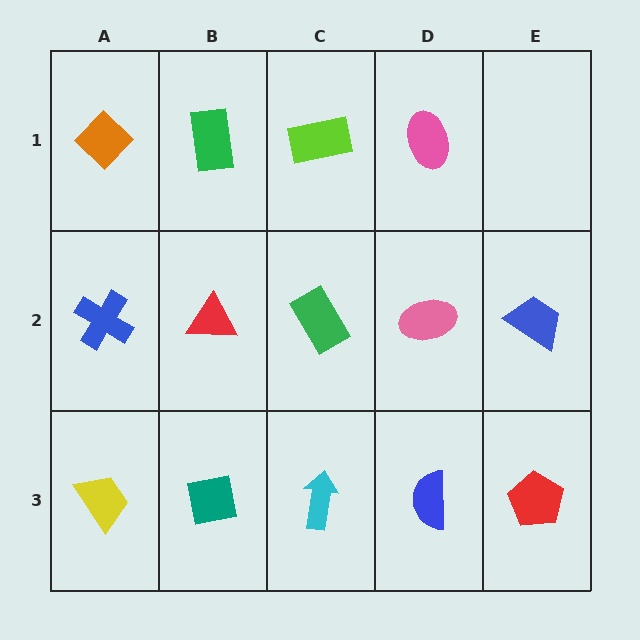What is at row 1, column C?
A lime rectangle.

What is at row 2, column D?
A pink ellipse.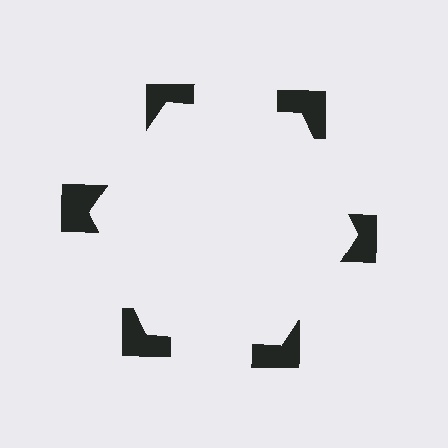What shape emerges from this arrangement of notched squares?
An illusory hexagon — its edges are inferred from the aligned wedge cuts in the notched squares, not physically drawn.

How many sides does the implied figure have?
6 sides.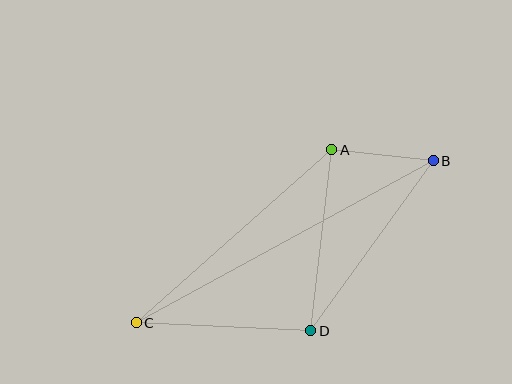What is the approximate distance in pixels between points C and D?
The distance between C and D is approximately 175 pixels.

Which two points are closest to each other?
Points A and B are closest to each other.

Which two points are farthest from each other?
Points B and C are farthest from each other.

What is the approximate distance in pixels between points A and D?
The distance between A and D is approximately 182 pixels.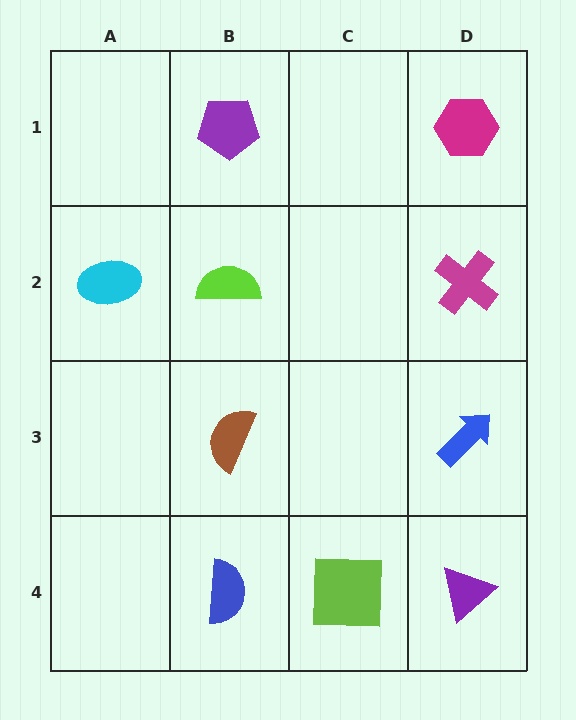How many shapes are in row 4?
3 shapes.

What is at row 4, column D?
A purple triangle.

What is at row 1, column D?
A magenta hexagon.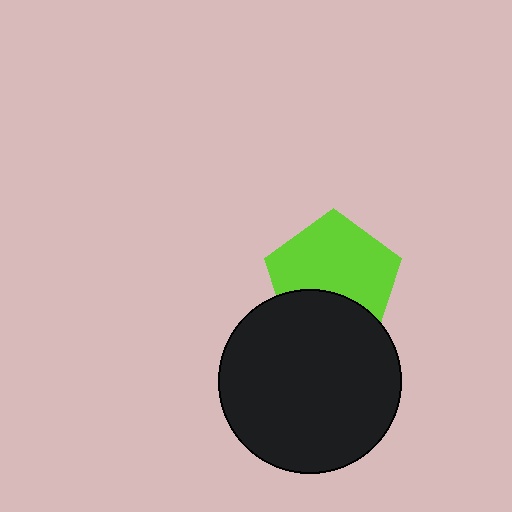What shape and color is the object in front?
The object in front is a black circle.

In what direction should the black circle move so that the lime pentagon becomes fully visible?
The black circle should move down. That is the shortest direction to clear the overlap and leave the lime pentagon fully visible.